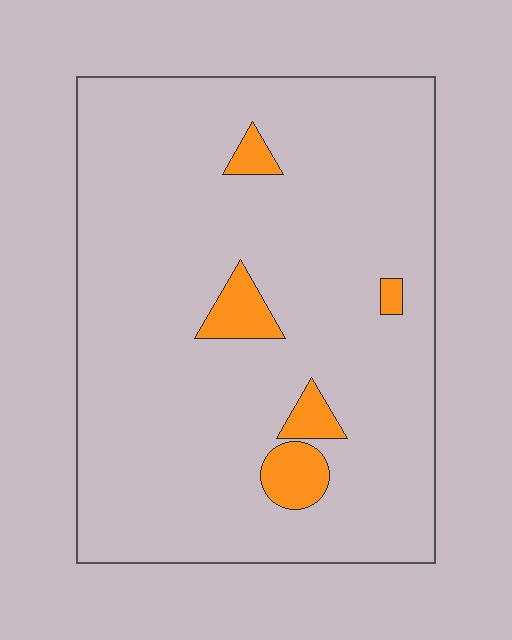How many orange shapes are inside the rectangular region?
5.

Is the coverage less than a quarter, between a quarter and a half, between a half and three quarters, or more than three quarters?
Less than a quarter.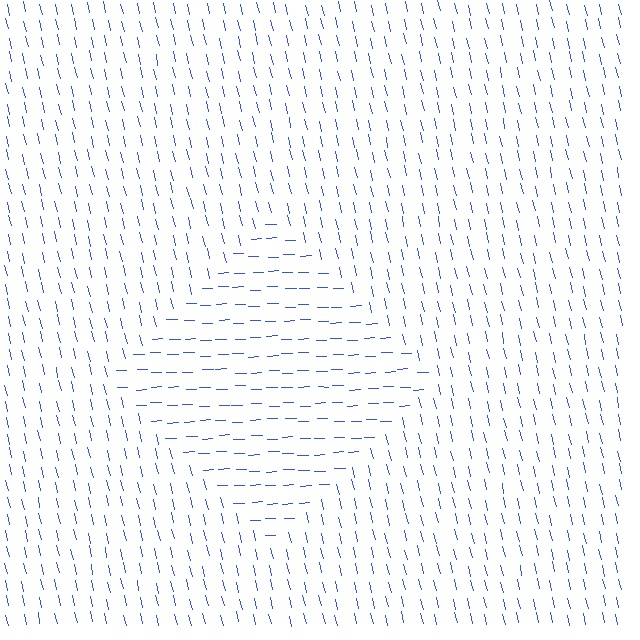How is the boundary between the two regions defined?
The boundary is defined purely by a change in line orientation (approximately 78 degrees difference). All lines are the same color and thickness.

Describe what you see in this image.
The image is filled with small blue line segments. A diamond region in the image has lines oriented differently from the surrounding lines, creating a visible texture boundary.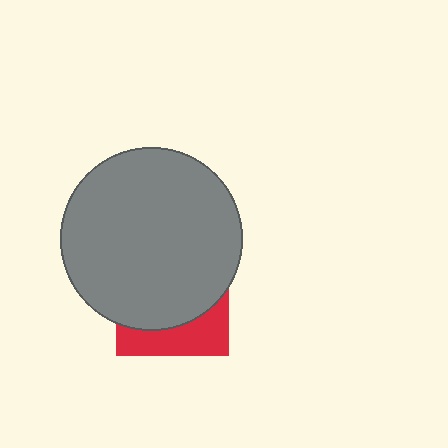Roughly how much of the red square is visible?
A small part of it is visible (roughly 30%).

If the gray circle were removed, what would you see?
You would see the complete red square.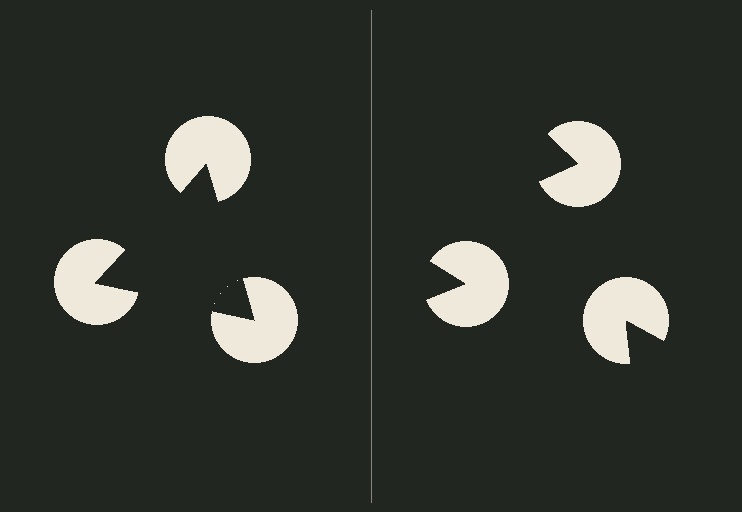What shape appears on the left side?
An illusory triangle.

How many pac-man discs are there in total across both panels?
6 — 3 on each side.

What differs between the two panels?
The pac-man discs are positioned identically on both sides; only the wedge orientations differ. On the left they align to a triangle; on the right they are misaligned.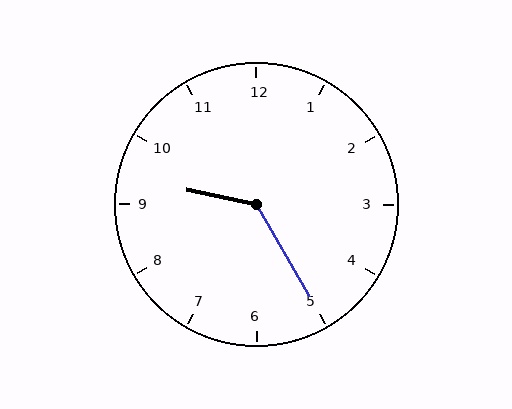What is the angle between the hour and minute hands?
Approximately 132 degrees.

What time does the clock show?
9:25.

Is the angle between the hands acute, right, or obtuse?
It is obtuse.